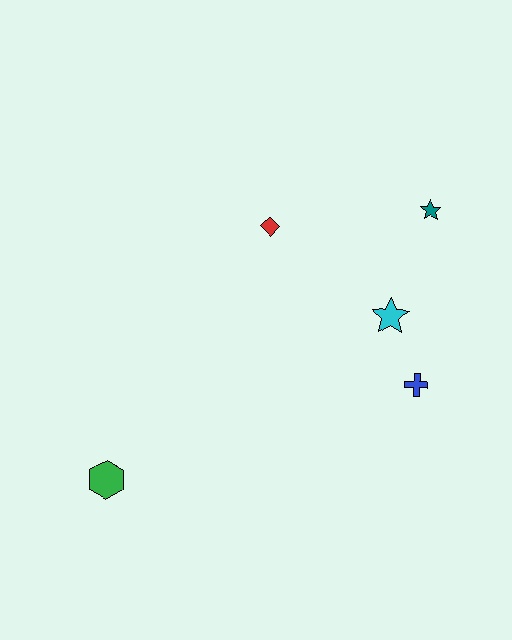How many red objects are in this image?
There is 1 red object.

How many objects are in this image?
There are 5 objects.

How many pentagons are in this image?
There are no pentagons.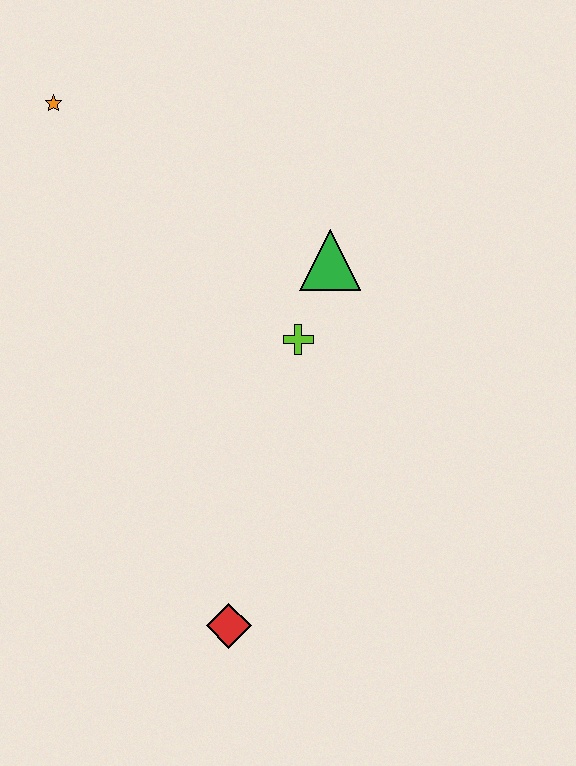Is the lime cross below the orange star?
Yes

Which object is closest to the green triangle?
The lime cross is closest to the green triangle.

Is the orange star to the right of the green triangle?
No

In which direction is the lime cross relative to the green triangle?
The lime cross is below the green triangle.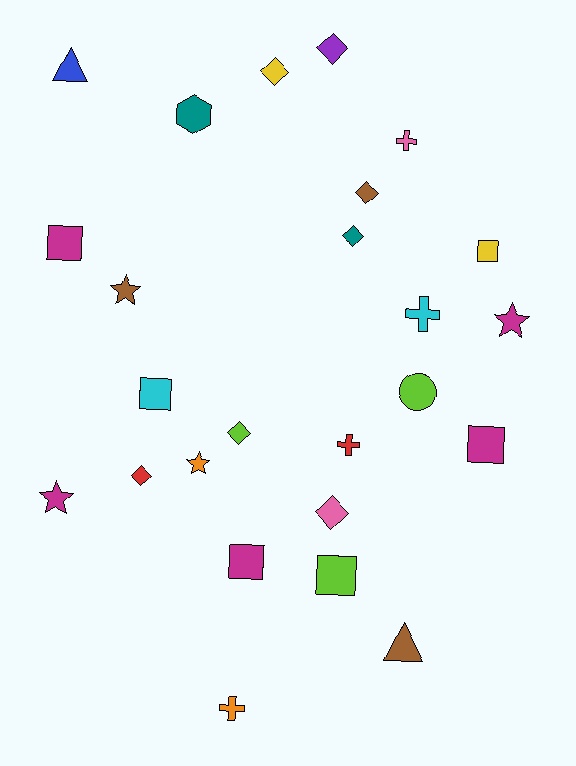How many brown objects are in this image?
There are 3 brown objects.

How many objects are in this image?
There are 25 objects.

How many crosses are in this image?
There are 4 crosses.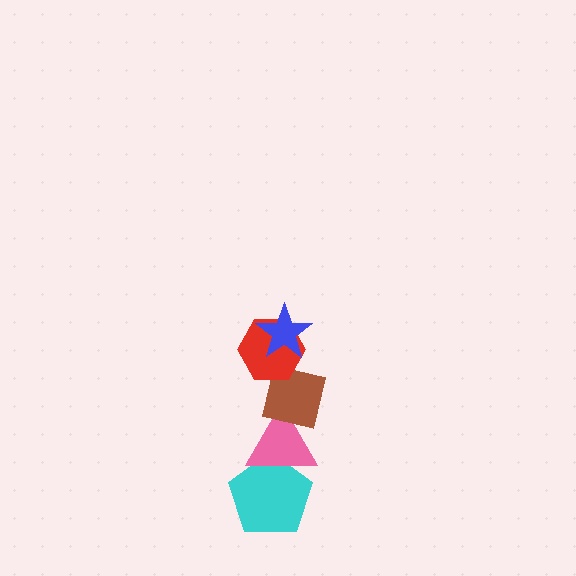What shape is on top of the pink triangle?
The brown square is on top of the pink triangle.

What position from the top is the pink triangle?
The pink triangle is 4th from the top.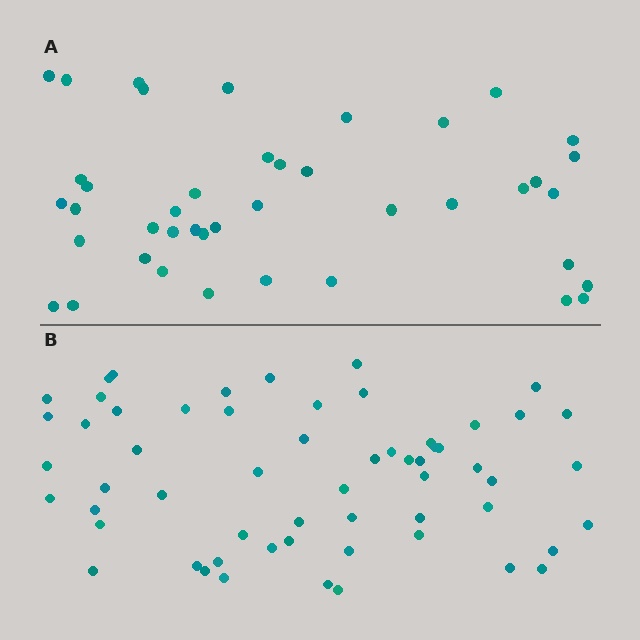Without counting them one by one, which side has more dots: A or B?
Region B (the bottom region) has more dots.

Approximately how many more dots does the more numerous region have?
Region B has approximately 15 more dots than region A.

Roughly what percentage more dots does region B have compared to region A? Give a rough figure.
About 40% more.